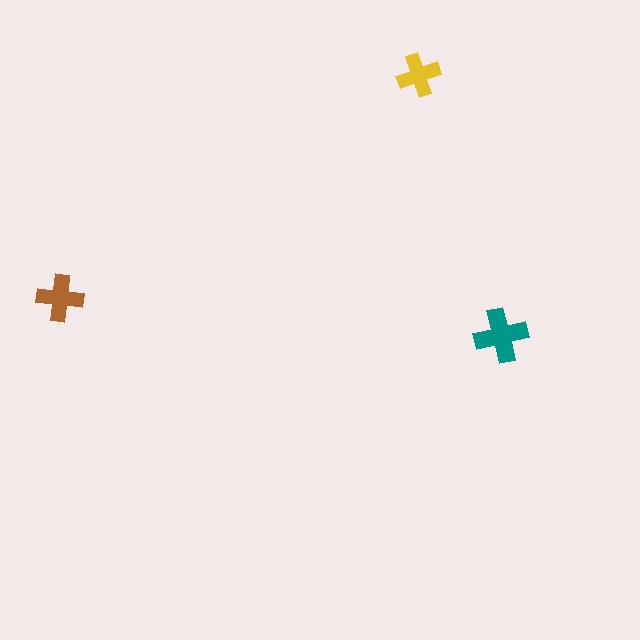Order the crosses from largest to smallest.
the teal one, the brown one, the yellow one.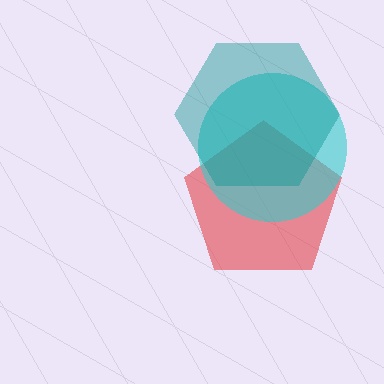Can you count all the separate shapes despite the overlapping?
Yes, there are 3 separate shapes.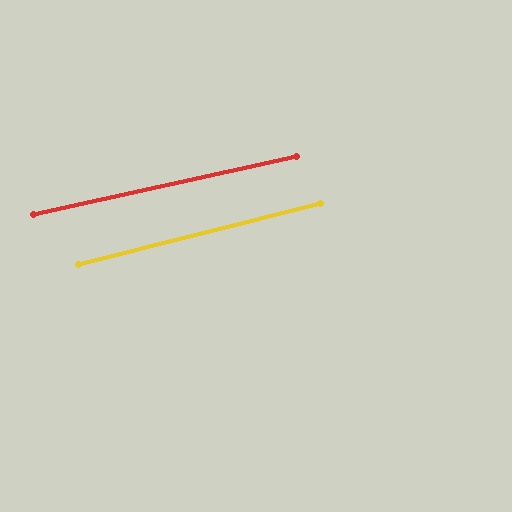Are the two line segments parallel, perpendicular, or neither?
Parallel — their directions differ by only 1.8°.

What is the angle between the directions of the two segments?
Approximately 2 degrees.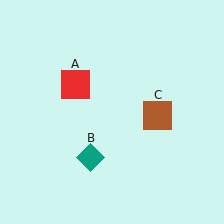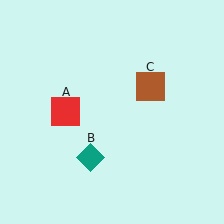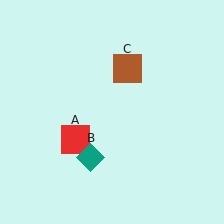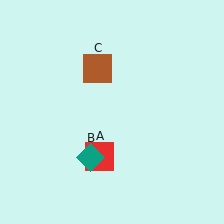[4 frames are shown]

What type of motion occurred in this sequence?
The red square (object A), brown square (object C) rotated counterclockwise around the center of the scene.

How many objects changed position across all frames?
2 objects changed position: red square (object A), brown square (object C).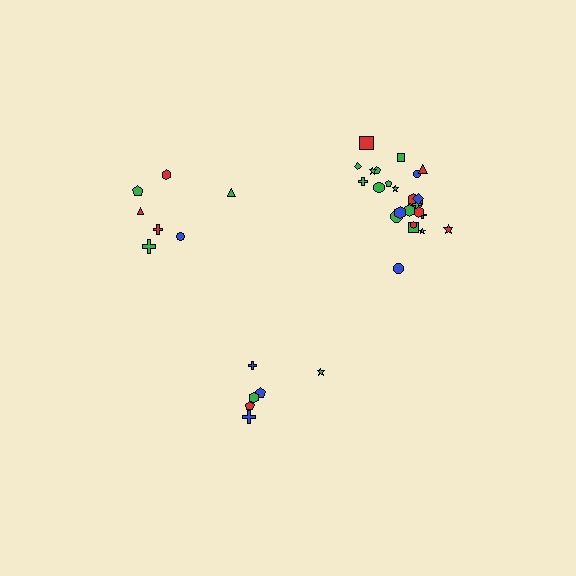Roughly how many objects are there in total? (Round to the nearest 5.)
Roughly 40 objects in total.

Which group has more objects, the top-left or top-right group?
The top-right group.